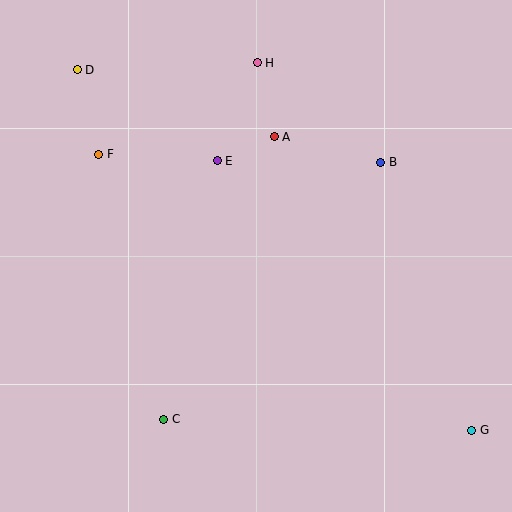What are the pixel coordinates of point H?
Point H is at (257, 63).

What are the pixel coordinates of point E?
Point E is at (217, 161).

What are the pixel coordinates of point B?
Point B is at (381, 162).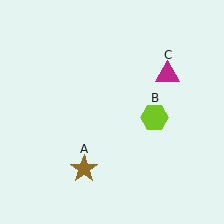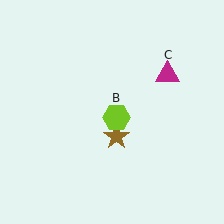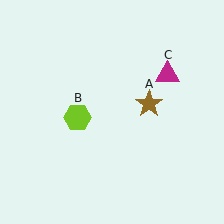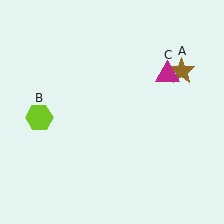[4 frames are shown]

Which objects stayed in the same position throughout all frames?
Magenta triangle (object C) remained stationary.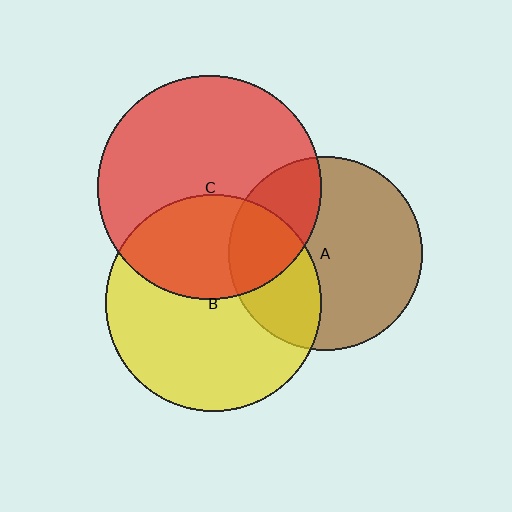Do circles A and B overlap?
Yes.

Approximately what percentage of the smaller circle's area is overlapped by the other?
Approximately 30%.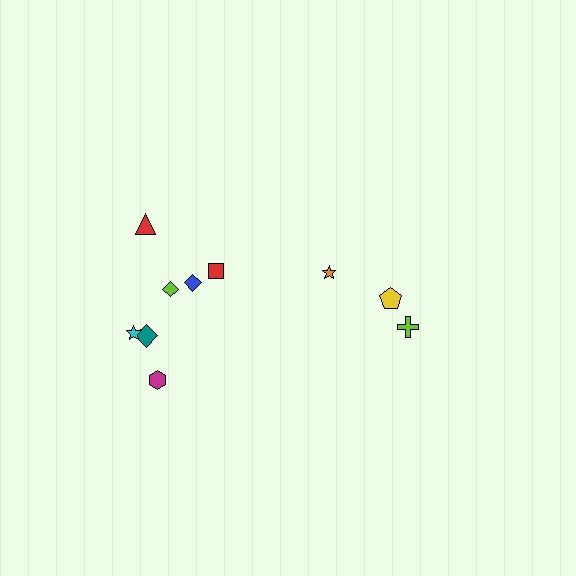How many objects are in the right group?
There are 3 objects.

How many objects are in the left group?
There are 7 objects.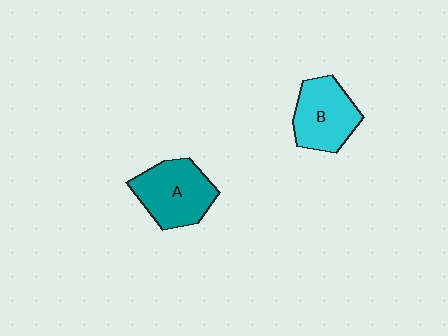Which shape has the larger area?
Shape A (teal).